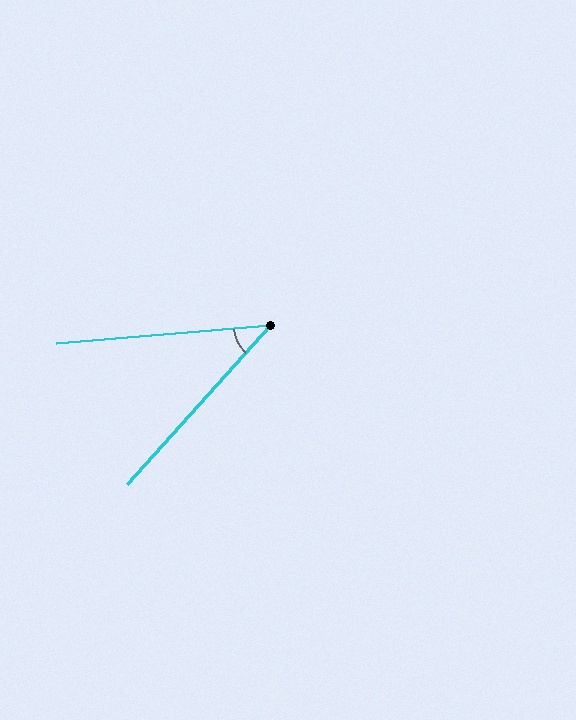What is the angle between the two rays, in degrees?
Approximately 43 degrees.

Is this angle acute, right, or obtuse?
It is acute.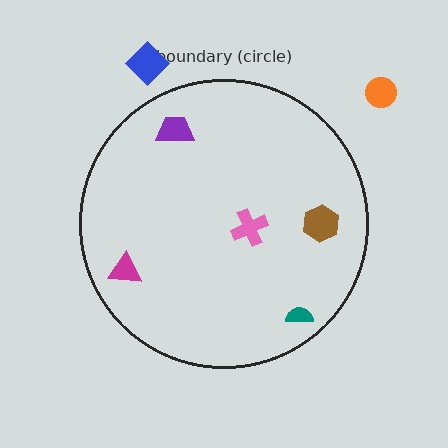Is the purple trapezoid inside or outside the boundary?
Inside.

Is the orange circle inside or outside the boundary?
Outside.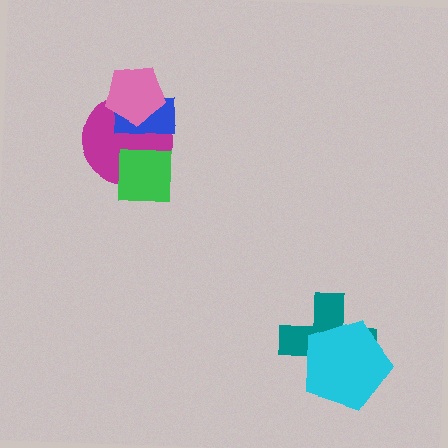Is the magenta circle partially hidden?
Yes, it is partially covered by another shape.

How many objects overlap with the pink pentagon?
2 objects overlap with the pink pentagon.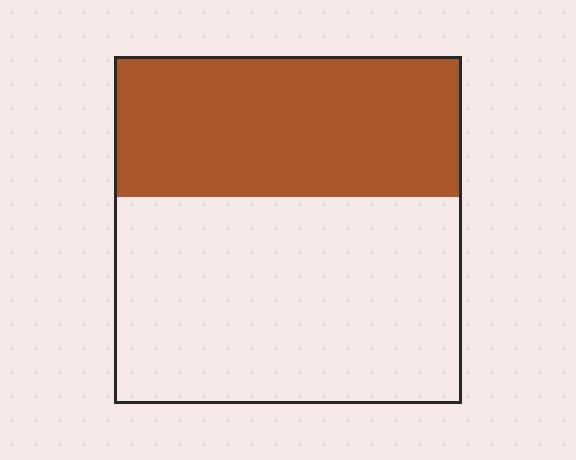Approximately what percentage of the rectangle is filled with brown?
Approximately 40%.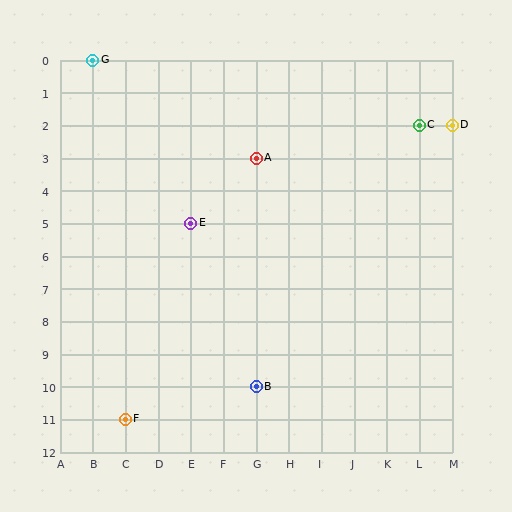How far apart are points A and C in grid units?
Points A and C are 5 columns and 1 row apart (about 5.1 grid units diagonally).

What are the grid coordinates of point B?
Point B is at grid coordinates (G, 10).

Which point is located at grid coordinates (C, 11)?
Point F is at (C, 11).